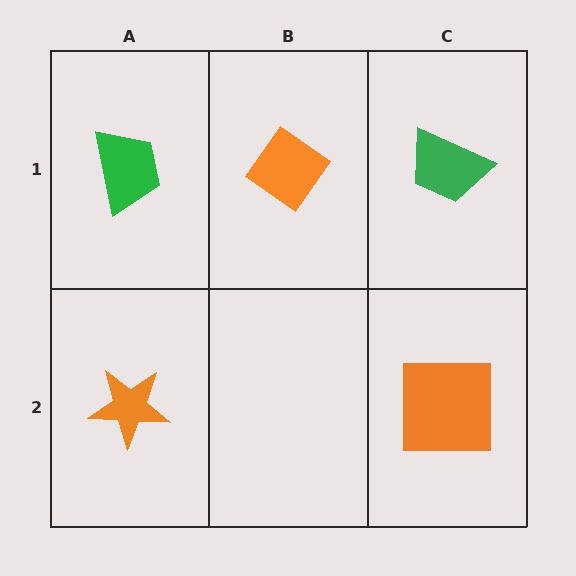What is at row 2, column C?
An orange square.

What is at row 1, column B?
An orange diamond.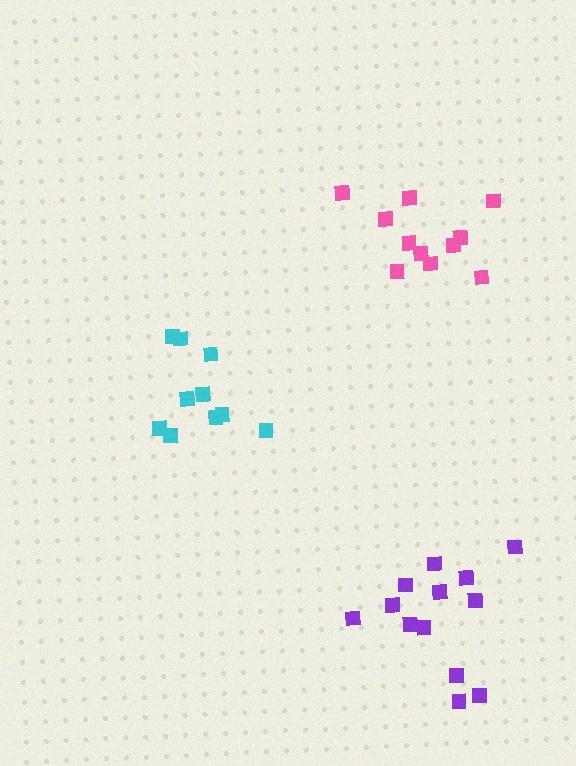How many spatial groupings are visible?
There are 3 spatial groupings.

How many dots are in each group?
Group 1: 13 dots, Group 2: 11 dots, Group 3: 10 dots (34 total).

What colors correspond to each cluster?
The clusters are colored: purple, pink, cyan.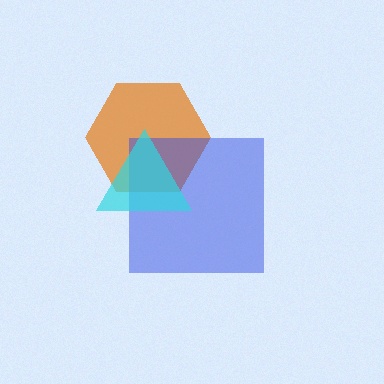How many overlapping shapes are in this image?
There are 3 overlapping shapes in the image.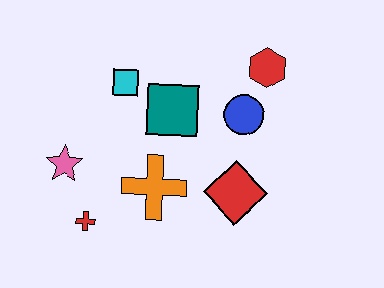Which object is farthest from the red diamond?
The pink star is farthest from the red diamond.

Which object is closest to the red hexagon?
The blue circle is closest to the red hexagon.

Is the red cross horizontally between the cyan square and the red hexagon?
No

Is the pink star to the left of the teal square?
Yes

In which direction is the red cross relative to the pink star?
The red cross is below the pink star.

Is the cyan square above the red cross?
Yes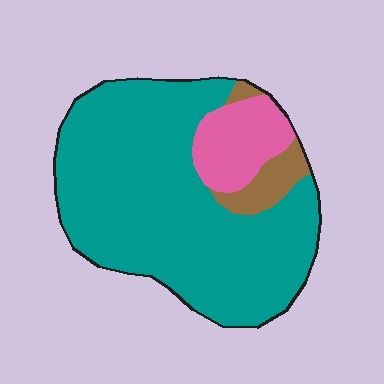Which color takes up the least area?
Brown, at roughly 5%.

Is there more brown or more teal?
Teal.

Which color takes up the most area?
Teal, at roughly 80%.